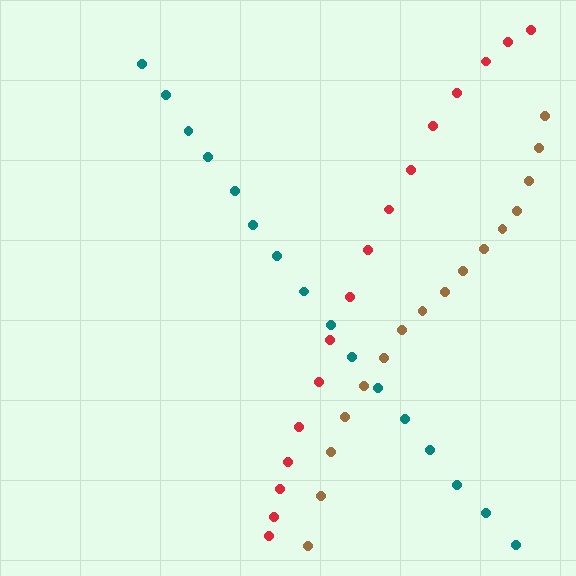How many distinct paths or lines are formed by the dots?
There are 3 distinct paths.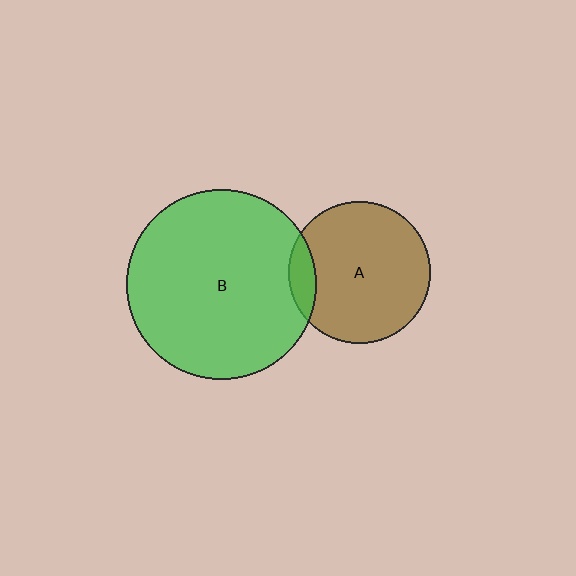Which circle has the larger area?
Circle B (green).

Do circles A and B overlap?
Yes.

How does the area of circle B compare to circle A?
Approximately 1.8 times.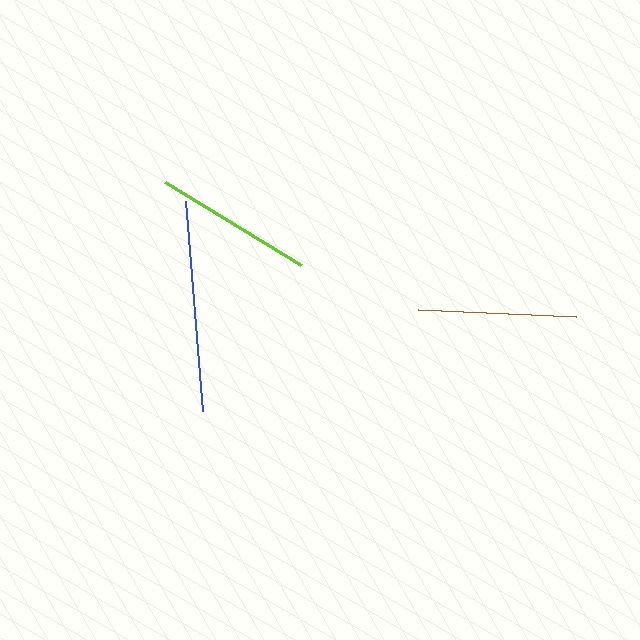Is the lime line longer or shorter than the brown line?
The lime line is longer than the brown line.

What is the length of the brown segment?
The brown segment is approximately 158 pixels long.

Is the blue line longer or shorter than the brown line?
The blue line is longer than the brown line.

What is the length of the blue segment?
The blue segment is approximately 210 pixels long.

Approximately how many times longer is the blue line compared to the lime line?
The blue line is approximately 1.3 times the length of the lime line.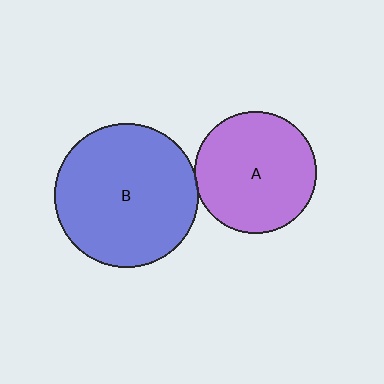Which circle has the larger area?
Circle B (blue).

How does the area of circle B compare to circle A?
Approximately 1.4 times.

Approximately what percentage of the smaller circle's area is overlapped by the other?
Approximately 5%.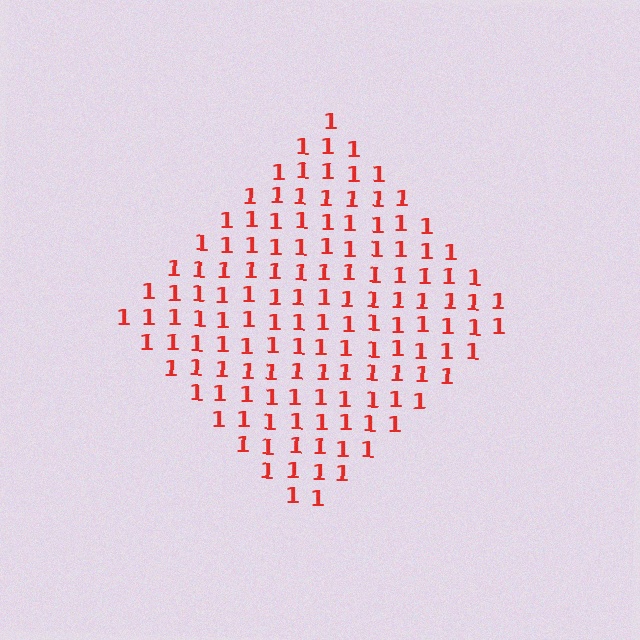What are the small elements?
The small elements are digit 1's.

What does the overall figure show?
The overall figure shows a diamond.